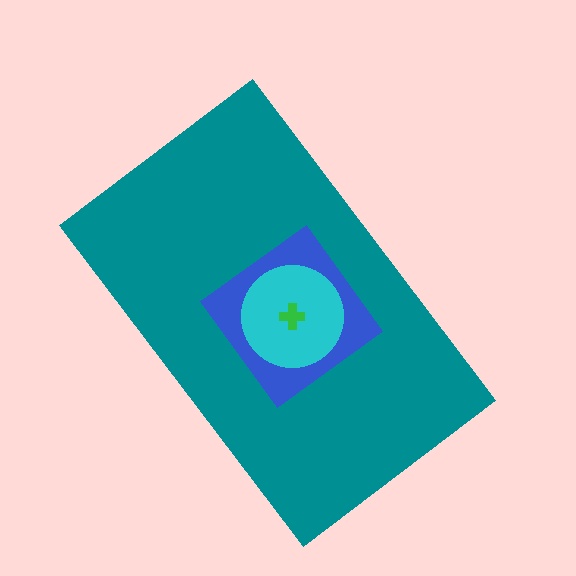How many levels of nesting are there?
4.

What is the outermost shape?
The teal rectangle.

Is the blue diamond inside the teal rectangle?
Yes.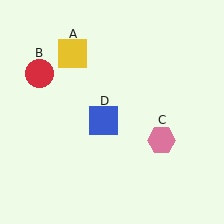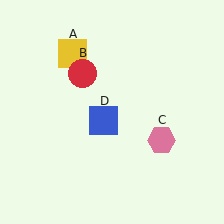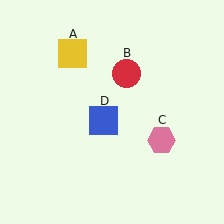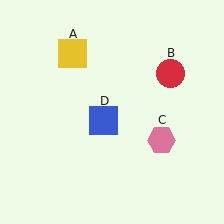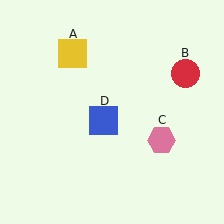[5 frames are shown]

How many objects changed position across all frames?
1 object changed position: red circle (object B).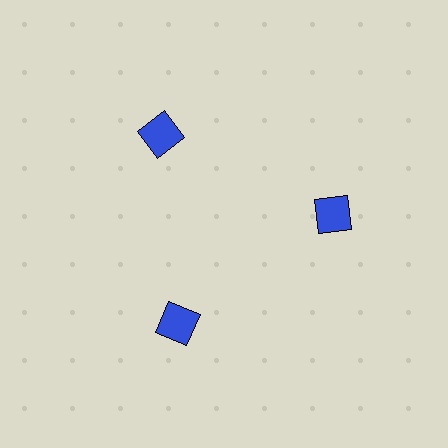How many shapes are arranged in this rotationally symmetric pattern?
There are 3 shapes, arranged in 3 groups of 1.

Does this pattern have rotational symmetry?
Yes, this pattern has 3-fold rotational symmetry. It looks the same after rotating 120 degrees around the center.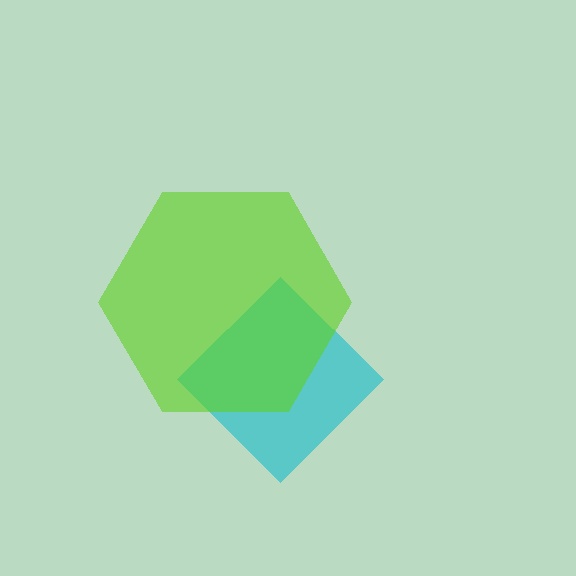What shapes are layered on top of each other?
The layered shapes are: a cyan diamond, a lime hexagon.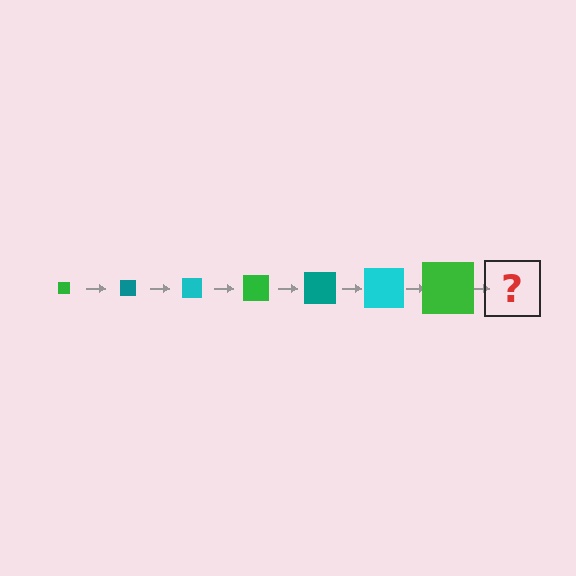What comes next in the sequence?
The next element should be a teal square, larger than the previous one.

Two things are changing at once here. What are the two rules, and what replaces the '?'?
The two rules are that the square grows larger each step and the color cycles through green, teal, and cyan. The '?' should be a teal square, larger than the previous one.